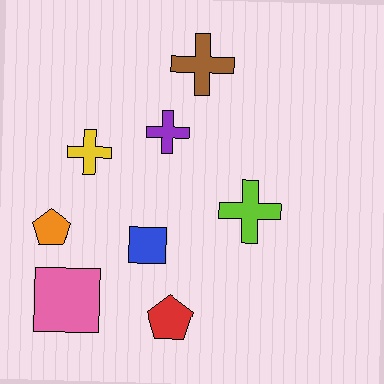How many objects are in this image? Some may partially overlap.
There are 8 objects.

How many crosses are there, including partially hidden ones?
There are 4 crosses.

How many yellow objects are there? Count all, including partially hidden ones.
There is 1 yellow object.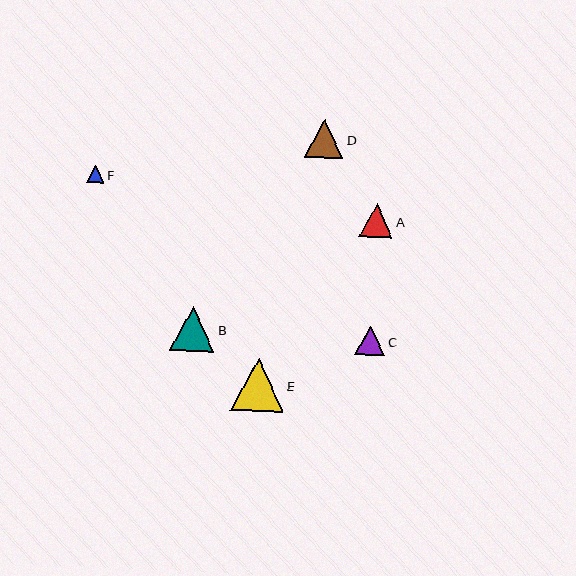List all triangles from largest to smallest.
From largest to smallest: E, B, D, A, C, F.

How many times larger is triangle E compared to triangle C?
Triangle E is approximately 1.8 times the size of triangle C.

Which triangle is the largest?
Triangle E is the largest with a size of approximately 53 pixels.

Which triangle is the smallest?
Triangle F is the smallest with a size of approximately 17 pixels.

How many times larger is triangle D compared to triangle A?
Triangle D is approximately 1.1 times the size of triangle A.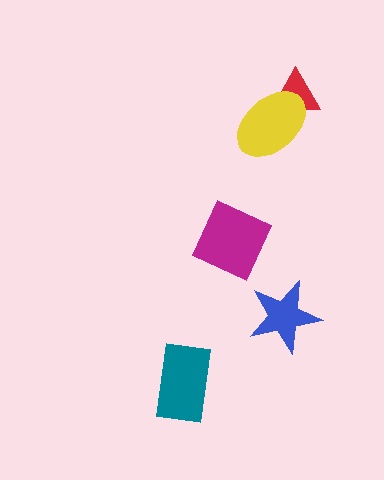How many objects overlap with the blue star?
0 objects overlap with the blue star.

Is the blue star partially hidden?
No, no other shape covers it.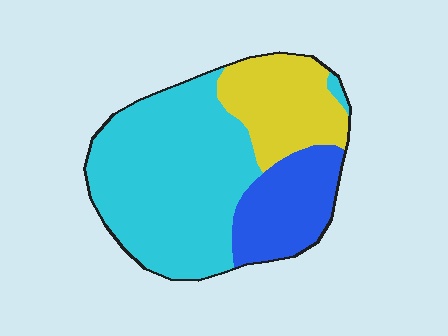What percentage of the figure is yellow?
Yellow covers 23% of the figure.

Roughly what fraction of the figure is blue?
Blue covers roughly 20% of the figure.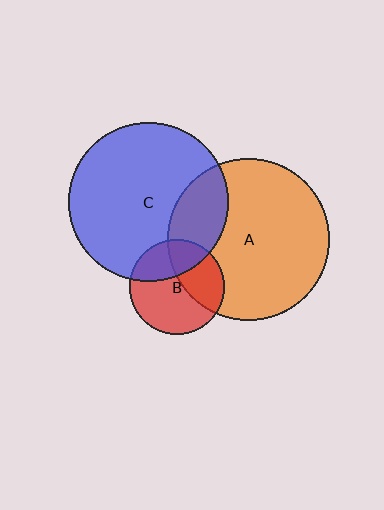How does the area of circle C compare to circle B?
Approximately 2.8 times.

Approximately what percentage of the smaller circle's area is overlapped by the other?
Approximately 35%.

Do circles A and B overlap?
Yes.